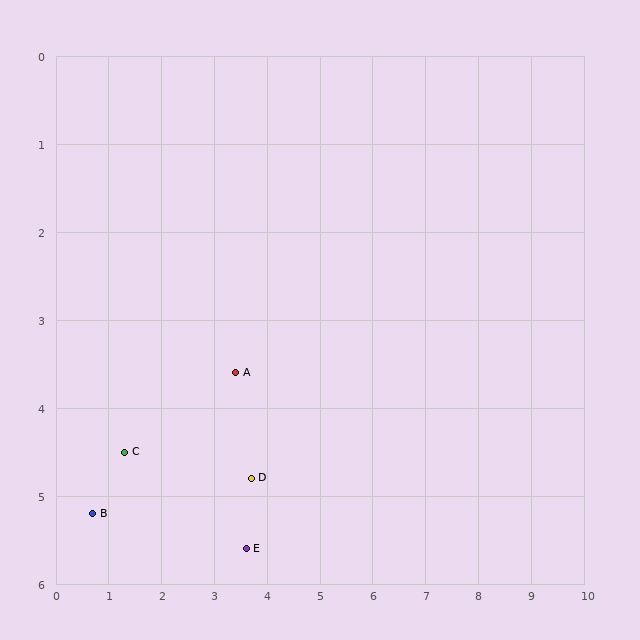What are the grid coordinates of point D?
Point D is at approximately (3.7, 4.8).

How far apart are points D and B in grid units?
Points D and B are about 3.0 grid units apart.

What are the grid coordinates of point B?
Point B is at approximately (0.7, 5.2).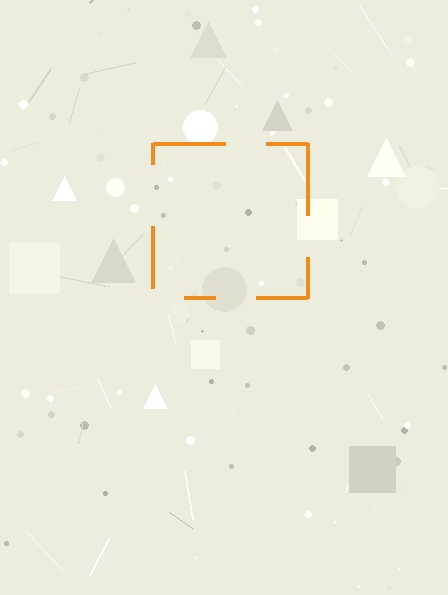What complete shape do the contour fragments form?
The contour fragments form a square.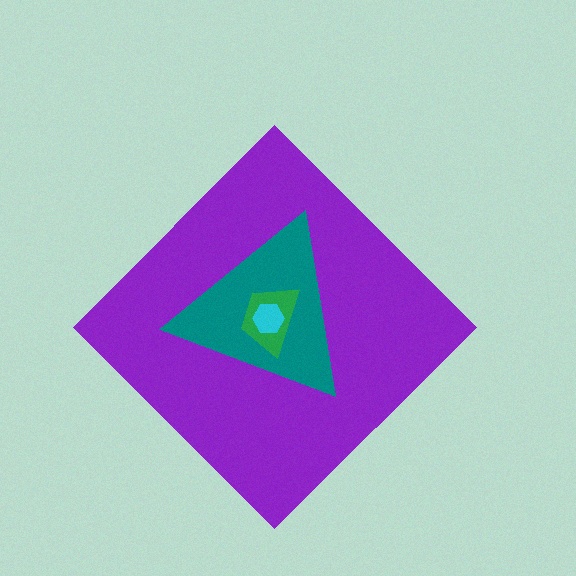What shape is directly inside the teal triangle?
The green trapezoid.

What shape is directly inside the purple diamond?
The teal triangle.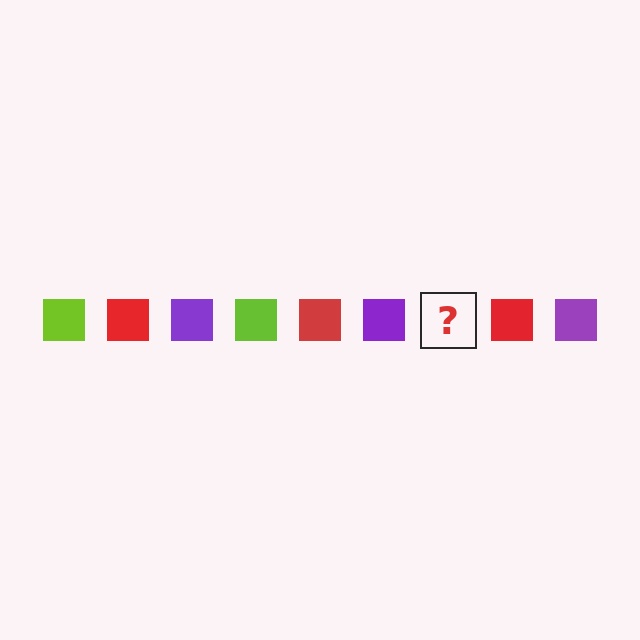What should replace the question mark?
The question mark should be replaced with a lime square.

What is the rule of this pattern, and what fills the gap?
The rule is that the pattern cycles through lime, red, purple squares. The gap should be filled with a lime square.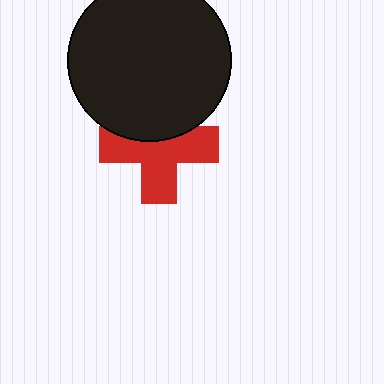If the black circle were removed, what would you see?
You would see the complete red cross.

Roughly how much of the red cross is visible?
Most of it is visible (roughly 66%).